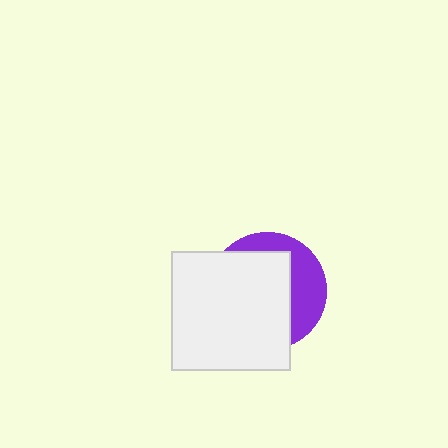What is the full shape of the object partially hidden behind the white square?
The partially hidden object is a purple circle.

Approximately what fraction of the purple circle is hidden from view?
Roughly 66% of the purple circle is hidden behind the white square.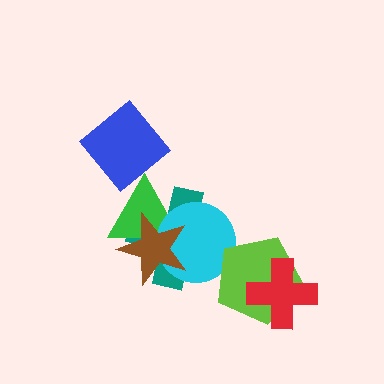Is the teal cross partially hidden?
Yes, it is partially covered by another shape.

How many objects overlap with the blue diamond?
0 objects overlap with the blue diamond.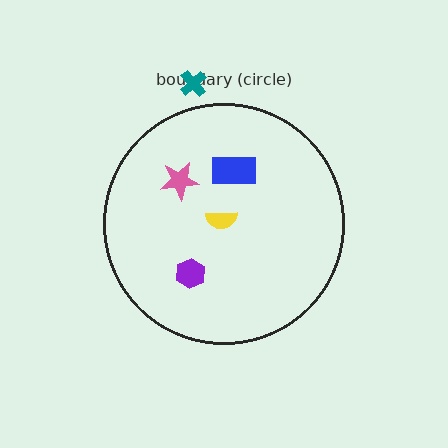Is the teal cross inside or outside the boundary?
Outside.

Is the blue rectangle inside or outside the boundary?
Inside.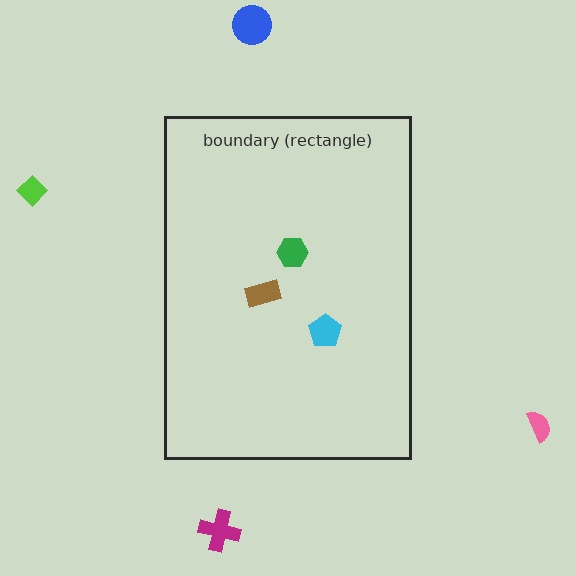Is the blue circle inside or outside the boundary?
Outside.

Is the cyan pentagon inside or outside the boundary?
Inside.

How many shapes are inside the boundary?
3 inside, 4 outside.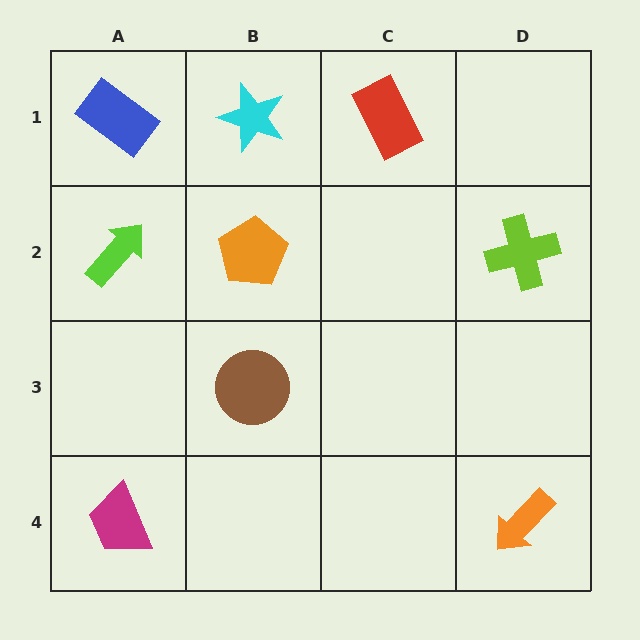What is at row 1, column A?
A blue rectangle.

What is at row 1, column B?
A cyan star.